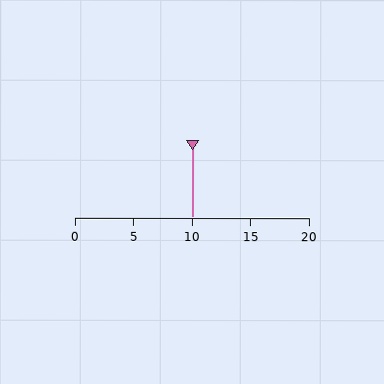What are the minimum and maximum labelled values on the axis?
The axis runs from 0 to 20.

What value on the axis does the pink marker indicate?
The marker indicates approximately 10.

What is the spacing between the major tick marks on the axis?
The major ticks are spaced 5 apart.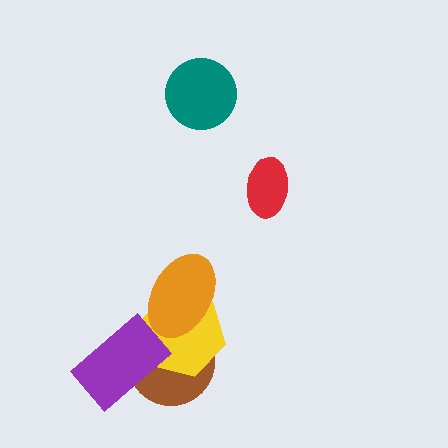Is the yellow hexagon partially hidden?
Yes, it is partially covered by another shape.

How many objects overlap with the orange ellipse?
2 objects overlap with the orange ellipse.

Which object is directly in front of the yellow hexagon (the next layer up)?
The orange ellipse is directly in front of the yellow hexagon.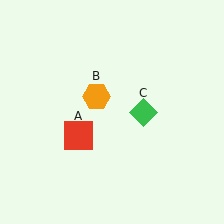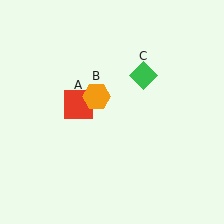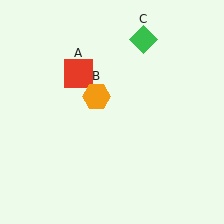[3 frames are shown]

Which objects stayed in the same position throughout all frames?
Orange hexagon (object B) remained stationary.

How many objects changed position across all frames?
2 objects changed position: red square (object A), green diamond (object C).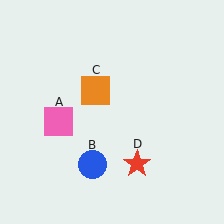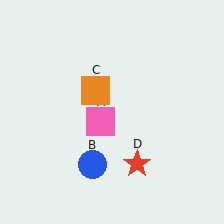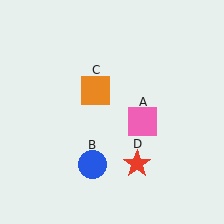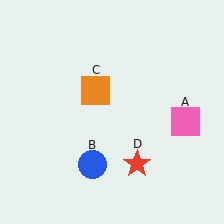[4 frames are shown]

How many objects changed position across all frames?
1 object changed position: pink square (object A).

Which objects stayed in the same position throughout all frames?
Blue circle (object B) and orange square (object C) and red star (object D) remained stationary.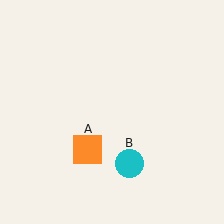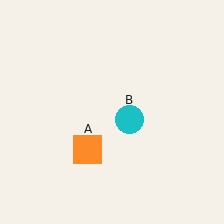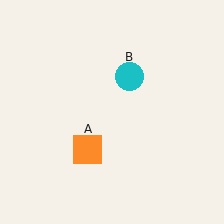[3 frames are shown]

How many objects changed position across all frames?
1 object changed position: cyan circle (object B).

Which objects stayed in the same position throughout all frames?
Orange square (object A) remained stationary.